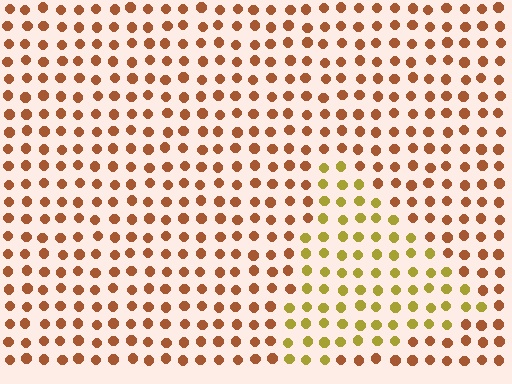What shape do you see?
I see a triangle.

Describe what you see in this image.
The image is filled with small brown elements in a uniform arrangement. A triangle-shaped region is visible where the elements are tinted to a slightly different hue, forming a subtle color boundary.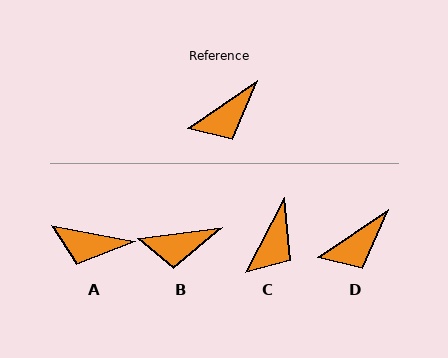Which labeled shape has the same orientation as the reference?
D.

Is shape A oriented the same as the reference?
No, it is off by about 45 degrees.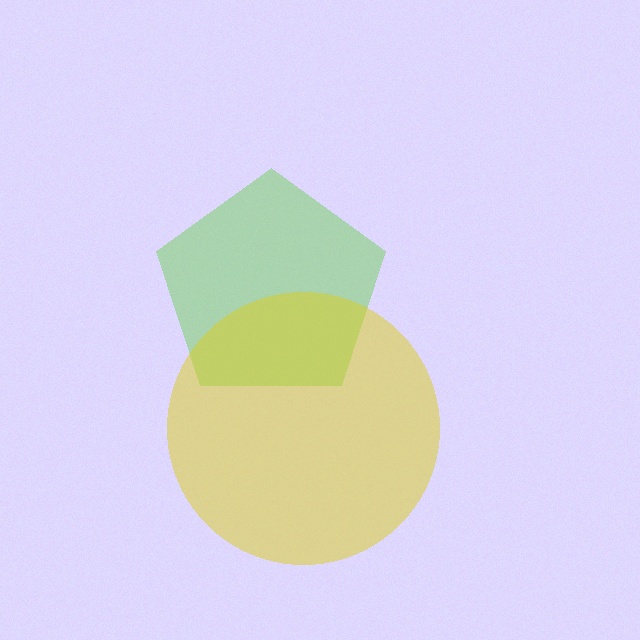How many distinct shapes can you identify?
There are 2 distinct shapes: a lime pentagon, a yellow circle.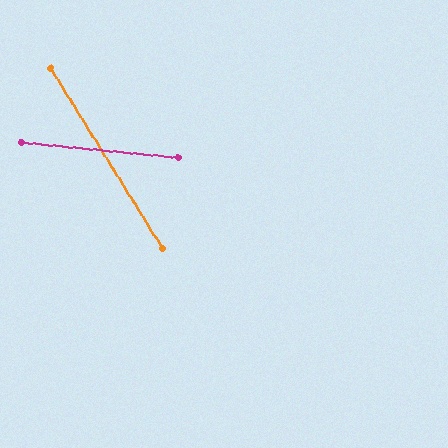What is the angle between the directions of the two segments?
Approximately 52 degrees.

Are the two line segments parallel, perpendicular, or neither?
Neither parallel nor perpendicular — they differ by about 52°.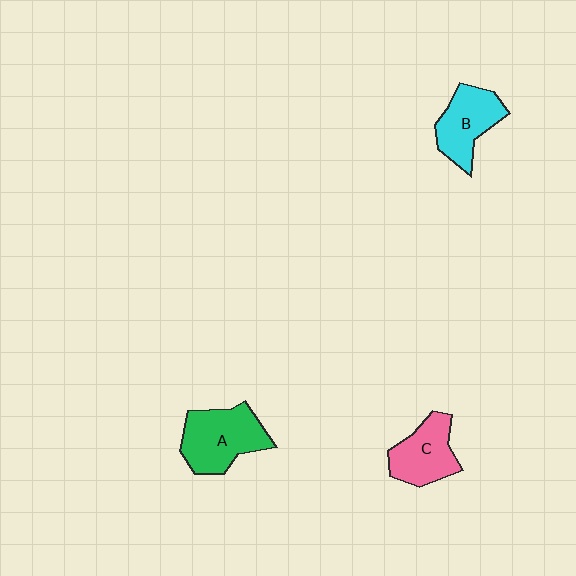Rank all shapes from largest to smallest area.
From largest to smallest: A (green), B (cyan), C (pink).